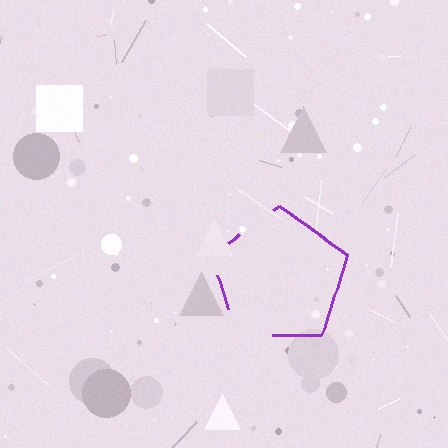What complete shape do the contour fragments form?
The contour fragments form a pentagon.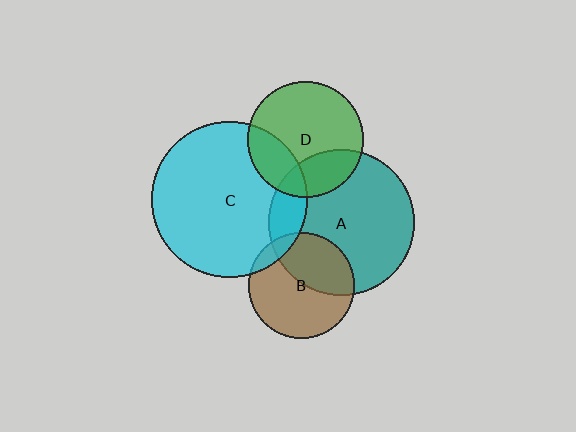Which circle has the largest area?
Circle C (cyan).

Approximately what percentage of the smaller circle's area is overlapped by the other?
Approximately 40%.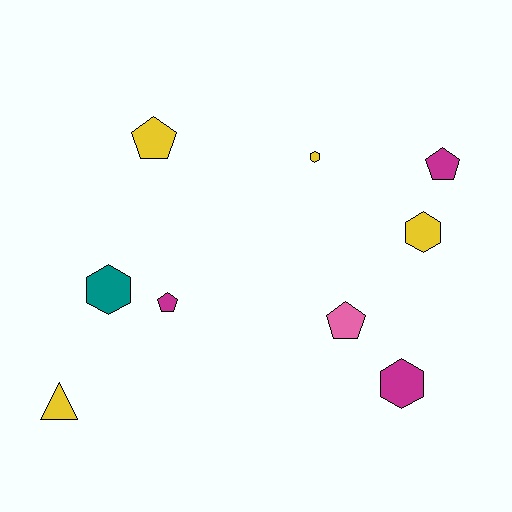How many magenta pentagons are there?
There are 2 magenta pentagons.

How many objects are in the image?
There are 9 objects.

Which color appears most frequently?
Yellow, with 4 objects.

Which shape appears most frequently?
Pentagon, with 4 objects.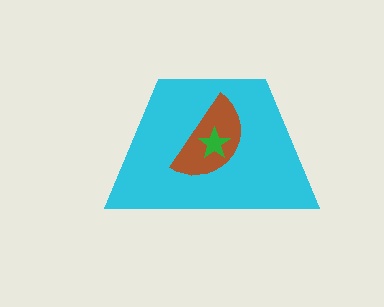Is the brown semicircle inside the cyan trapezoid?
Yes.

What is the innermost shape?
The green star.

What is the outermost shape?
The cyan trapezoid.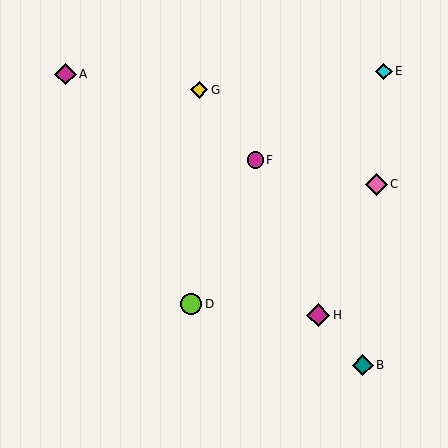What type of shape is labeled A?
Shape A is a magenta diamond.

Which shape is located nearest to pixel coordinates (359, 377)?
The teal diamond (labeled B) at (363, 365) is nearest to that location.